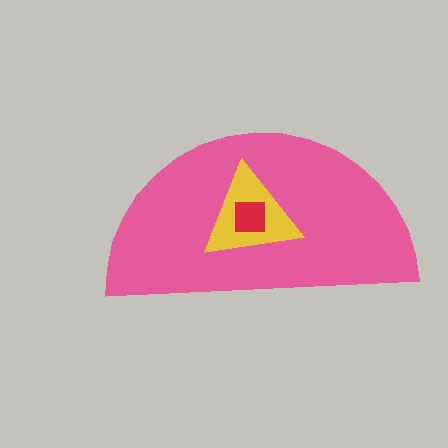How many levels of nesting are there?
3.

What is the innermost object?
The red square.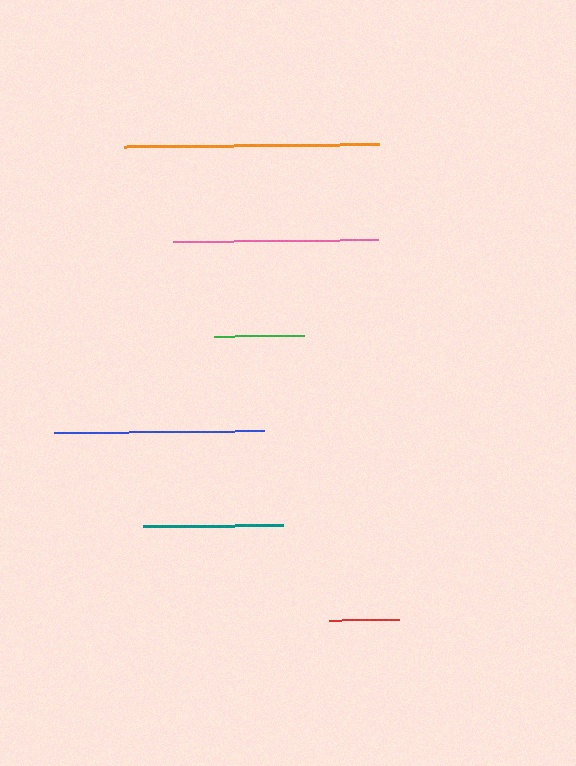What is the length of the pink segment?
The pink segment is approximately 206 pixels long.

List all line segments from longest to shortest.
From longest to shortest: orange, blue, pink, teal, green, red.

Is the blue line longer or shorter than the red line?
The blue line is longer than the red line.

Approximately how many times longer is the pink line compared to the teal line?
The pink line is approximately 1.5 times the length of the teal line.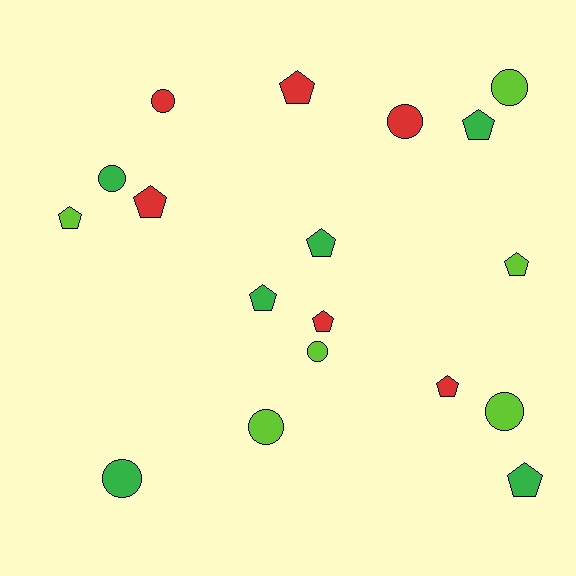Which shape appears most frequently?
Pentagon, with 10 objects.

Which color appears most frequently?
Green, with 6 objects.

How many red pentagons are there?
There are 4 red pentagons.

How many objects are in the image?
There are 18 objects.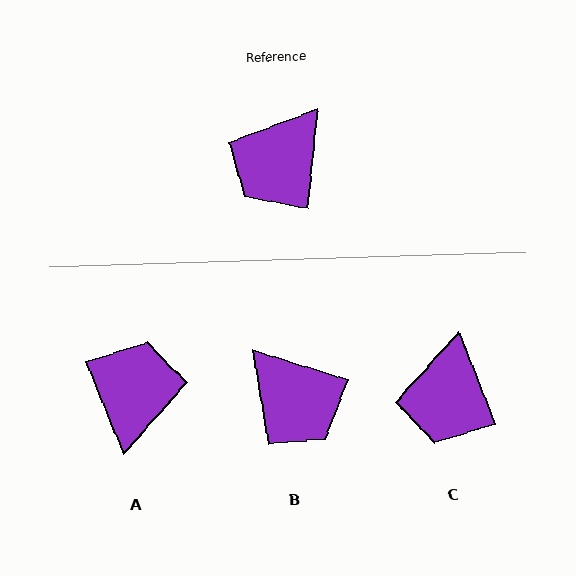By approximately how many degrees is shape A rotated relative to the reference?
Approximately 152 degrees clockwise.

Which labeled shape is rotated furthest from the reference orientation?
A, about 152 degrees away.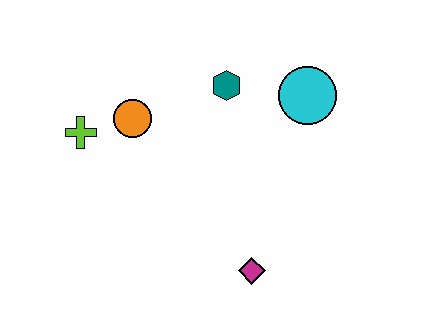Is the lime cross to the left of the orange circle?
Yes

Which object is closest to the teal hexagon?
The cyan circle is closest to the teal hexagon.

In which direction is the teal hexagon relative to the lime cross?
The teal hexagon is to the right of the lime cross.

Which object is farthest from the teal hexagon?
The magenta diamond is farthest from the teal hexagon.